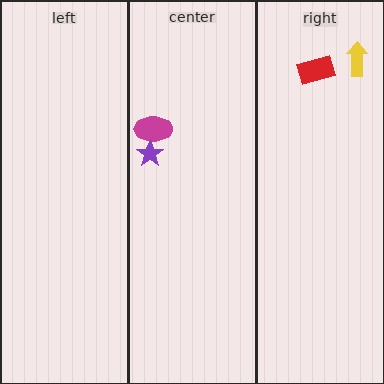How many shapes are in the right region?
2.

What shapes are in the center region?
The magenta ellipse, the purple star.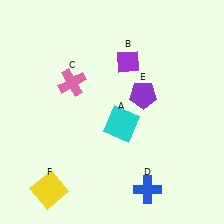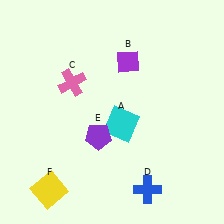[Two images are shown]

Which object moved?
The purple pentagon (E) moved left.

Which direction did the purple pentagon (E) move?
The purple pentagon (E) moved left.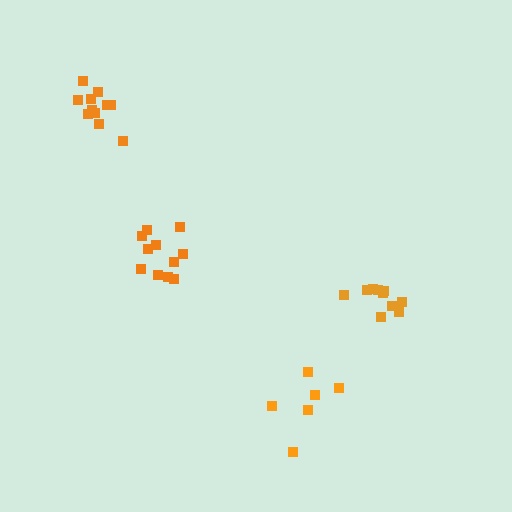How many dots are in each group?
Group 1: 10 dots, Group 2: 11 dots, Group 3: 11 dots, Group 4: 6 dots (38 total).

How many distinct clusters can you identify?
There are 4 distinct clusters.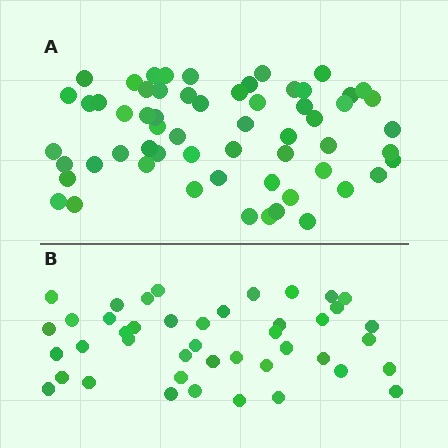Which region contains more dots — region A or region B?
Region A (the top region) has more dots.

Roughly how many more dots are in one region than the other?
Region A has approximately 15 more dots than region B.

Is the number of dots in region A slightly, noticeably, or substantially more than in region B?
Region A has noticeably more, but not dramatically so. The ratio is roughly 1.4 to 1.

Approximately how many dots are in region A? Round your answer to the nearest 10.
About 60 dots.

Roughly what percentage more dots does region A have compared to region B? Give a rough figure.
About 40% more.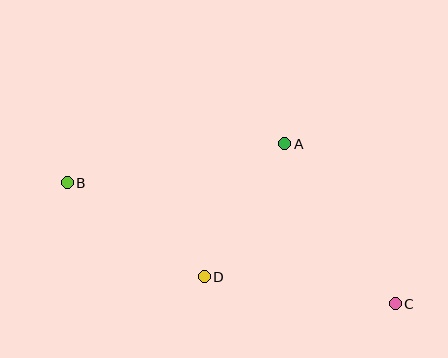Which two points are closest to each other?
Points A and D are closest to each other.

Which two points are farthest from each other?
Points B and C are farthest from each other.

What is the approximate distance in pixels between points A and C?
The distance between A and C is approximately 194 pixels.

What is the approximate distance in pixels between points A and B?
The distance between A and B is approximately 221 pixels.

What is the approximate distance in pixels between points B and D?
The distance between B and D is approximately 166 pixels.